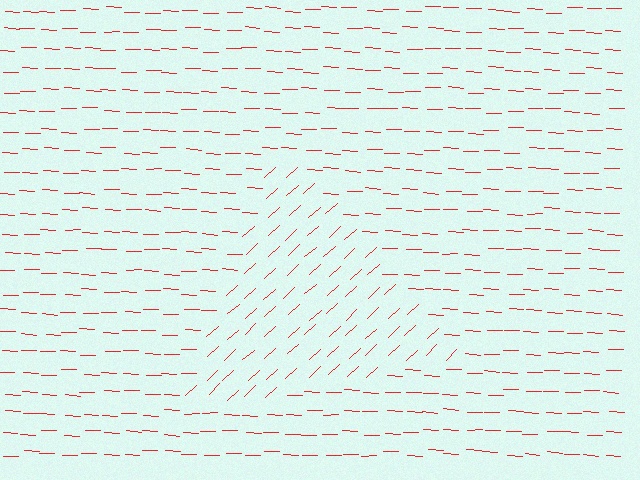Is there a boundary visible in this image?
Yes, there is a texture boundary formed by a change in line orientation.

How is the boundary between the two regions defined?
The boundary is defined purely by a change in line orientation (approximately 45 degrees difference). All lines are the same color and thickness.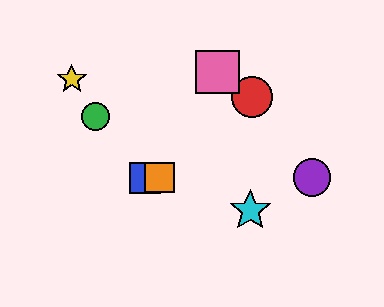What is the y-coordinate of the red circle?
The red circle is at y≈97.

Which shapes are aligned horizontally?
The blue square, the purple circle, the orange square are aligned horizontally.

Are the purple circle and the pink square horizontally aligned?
No, the purple circle is at y≈178 and the pink square is at y≈72.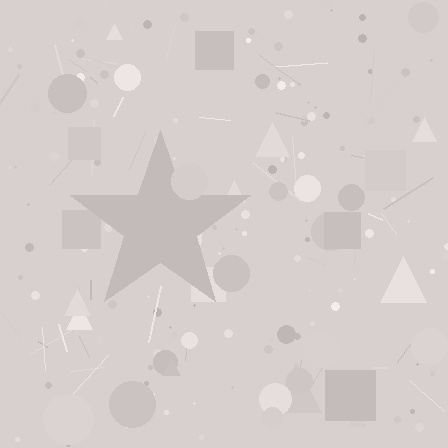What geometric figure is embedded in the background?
A star is embedded in the background.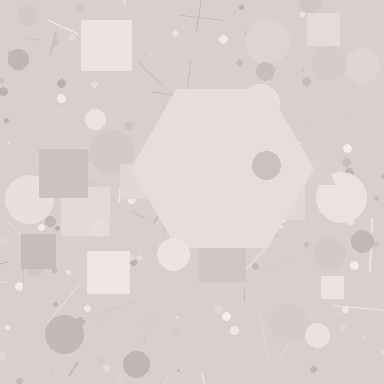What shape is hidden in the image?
A hexagon is hidden in the image.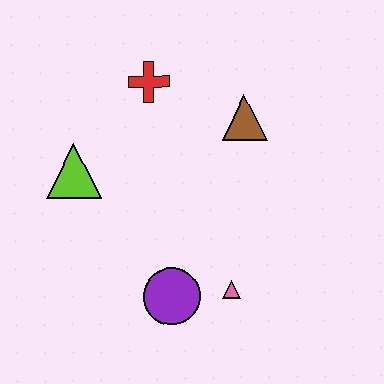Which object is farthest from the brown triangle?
The purple circle is farthest from the brown triangle.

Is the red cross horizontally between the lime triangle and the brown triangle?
Yes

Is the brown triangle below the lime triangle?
No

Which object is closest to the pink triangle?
The purple circle is closest to the pink triangle.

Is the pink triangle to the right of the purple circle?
Yes